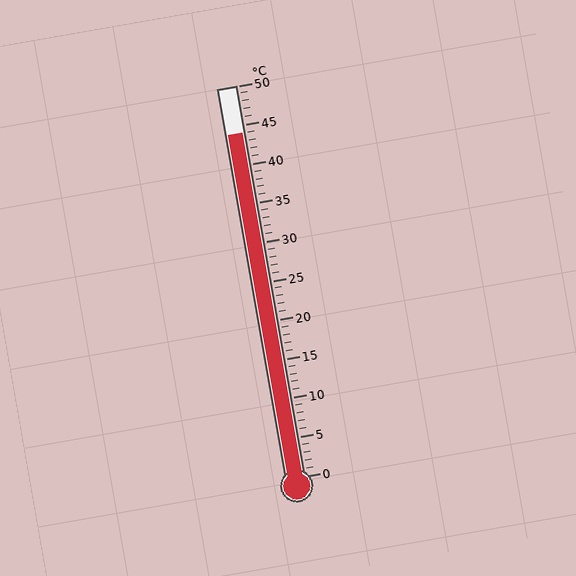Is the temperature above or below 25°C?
The temperature is above 25°C.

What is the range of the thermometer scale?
The thermometer scale ranges from 0°C to 50°C.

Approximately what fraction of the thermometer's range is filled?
The thermometer is filled to approximately 90% of its range.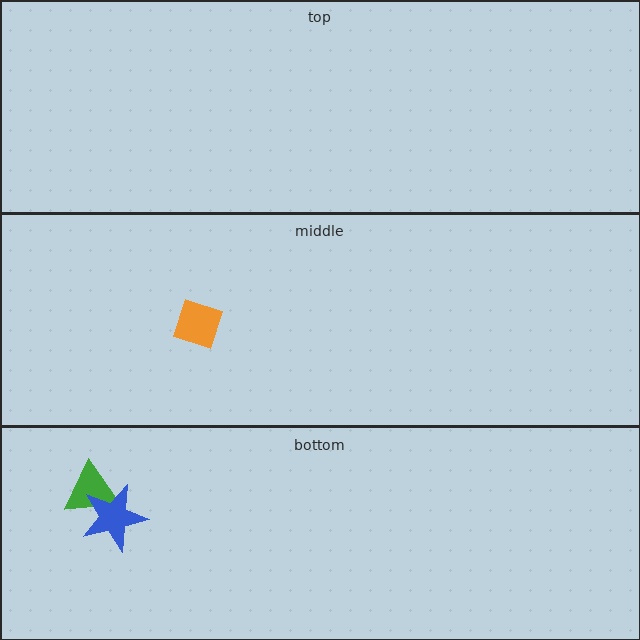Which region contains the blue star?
The bottom region.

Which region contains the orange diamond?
The middle region.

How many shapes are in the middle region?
1.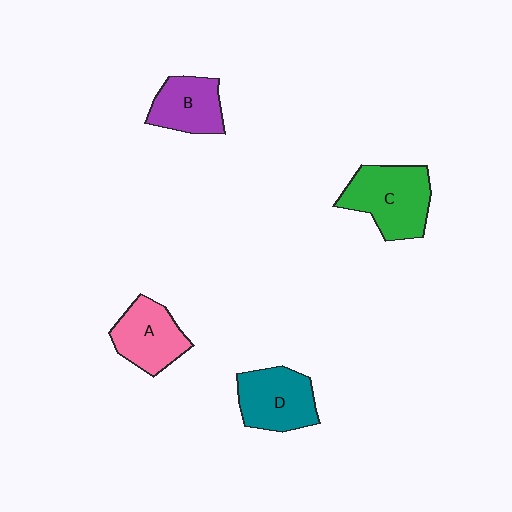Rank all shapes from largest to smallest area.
From largest to smallest: C (green), D (teal), A (pink), B (purple).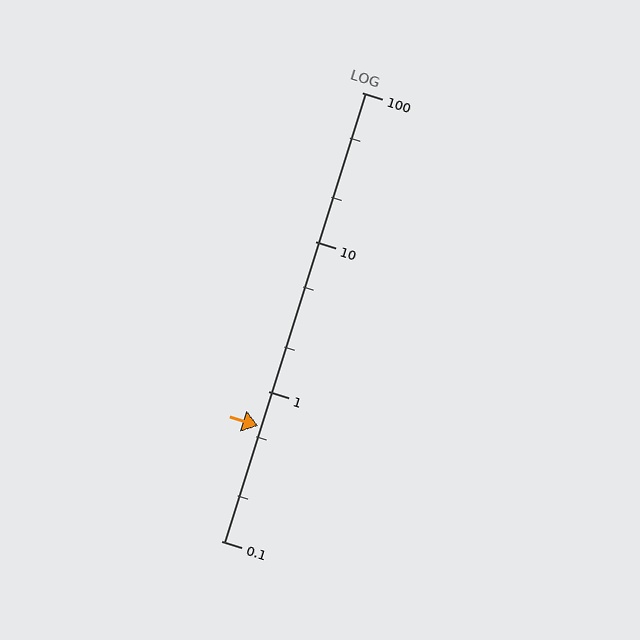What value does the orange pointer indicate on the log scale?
The pointer indicates approximately 0.59.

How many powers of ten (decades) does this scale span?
The scale spans 3 decades, from 0.1 to 100.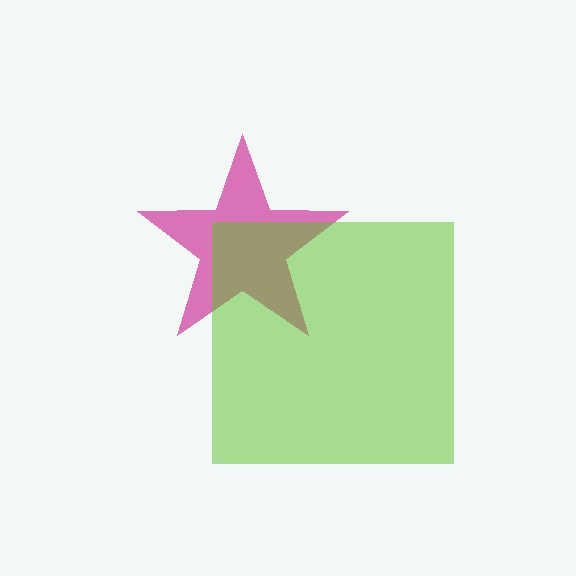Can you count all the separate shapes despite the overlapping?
Yes, there are 2 separate shapes.